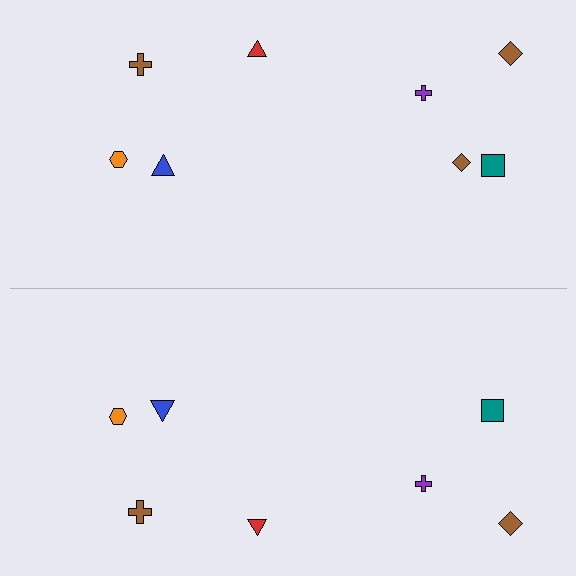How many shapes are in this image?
There are 15 shapes in this image.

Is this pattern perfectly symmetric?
No, the pattern is not perfectly symmetric. A brown diamond is missing from the bottom side.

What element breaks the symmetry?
A brown diamond is missing from the bottom side.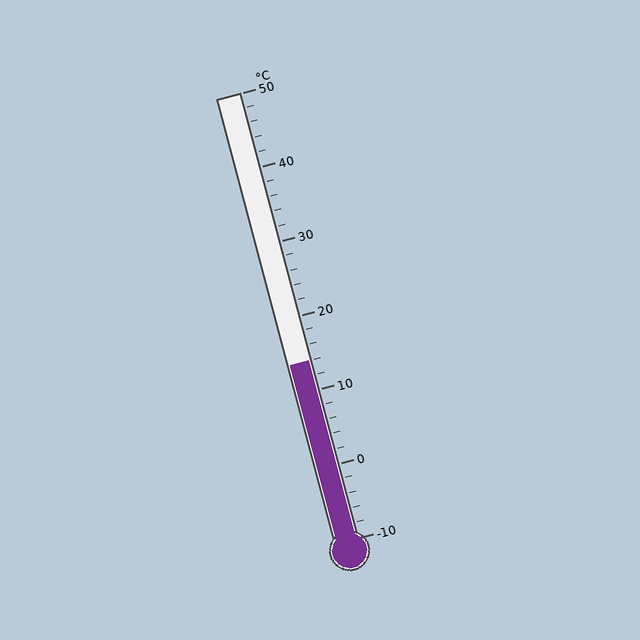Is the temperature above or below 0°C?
The temperature is above 0°C.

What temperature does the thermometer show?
The thermometer shows approximately 14°C.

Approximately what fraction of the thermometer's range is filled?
The thermometer is filled to approximately 40% of its range.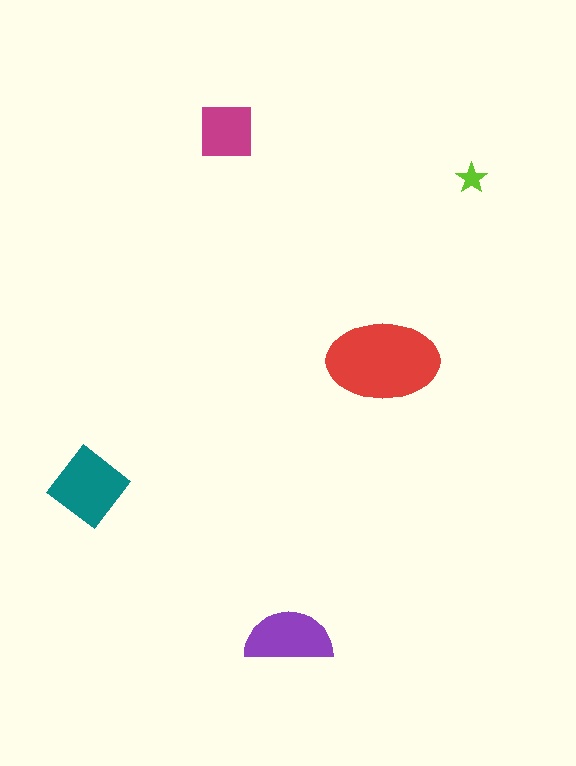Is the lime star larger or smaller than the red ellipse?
Smaller.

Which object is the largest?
The red ellipse.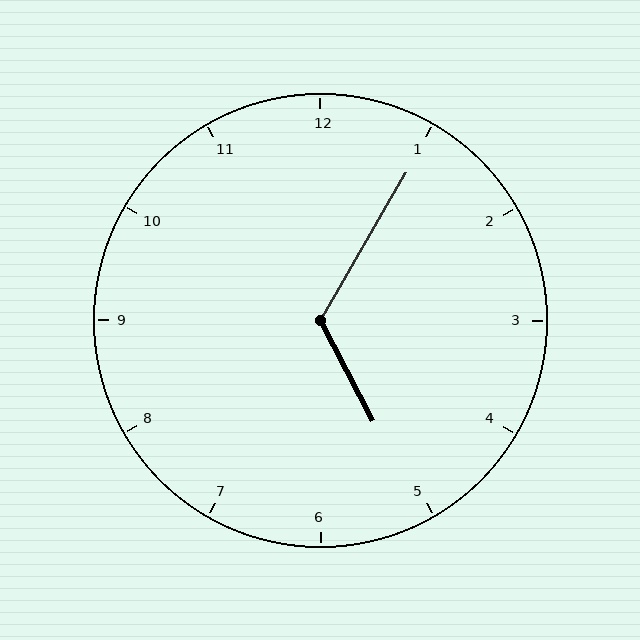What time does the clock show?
5:05.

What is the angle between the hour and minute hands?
Approximately 122 degrees.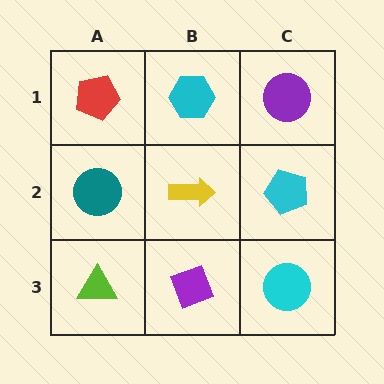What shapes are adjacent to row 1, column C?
A cyan pentagon (row 2, column C), a cyan hexagon (row 1, column B).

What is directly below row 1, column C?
A cyan pentagon.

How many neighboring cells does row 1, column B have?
3.